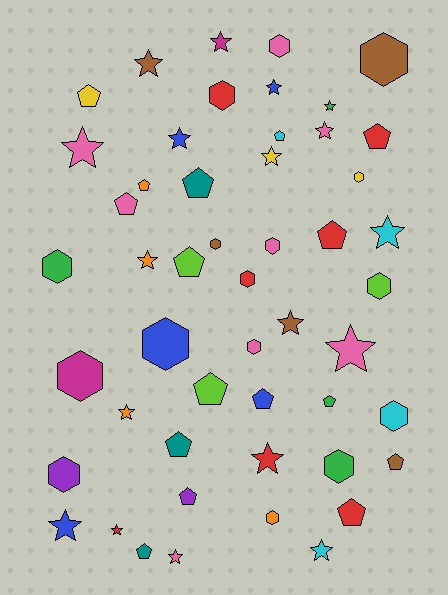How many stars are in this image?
There are 18 stars.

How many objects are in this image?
There are 50 objects.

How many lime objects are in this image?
There are 3 lime objects.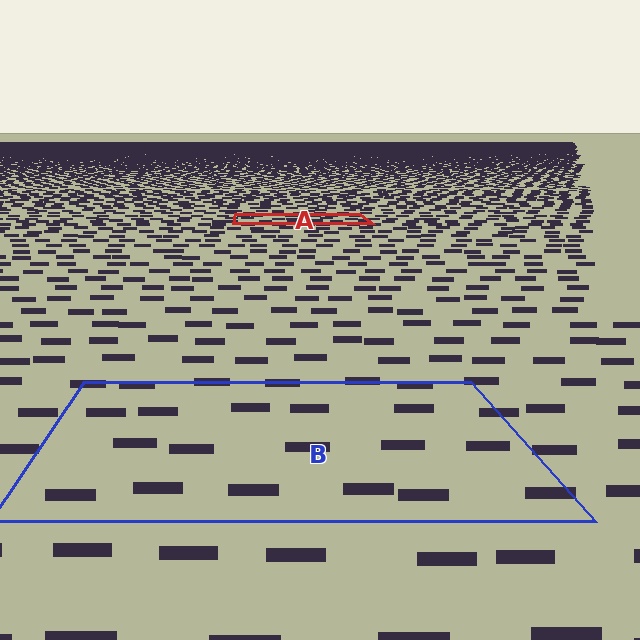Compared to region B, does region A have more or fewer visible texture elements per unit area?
Region A has more texture elements per unit area — they are packed more densely because it is farther away.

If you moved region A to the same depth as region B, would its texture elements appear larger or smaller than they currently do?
They would appear larger. At a closer depth, the same texture elements are projected at a bigger on-screen size.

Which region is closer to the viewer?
Region B is closer. The texture elements there are larger and more spread out.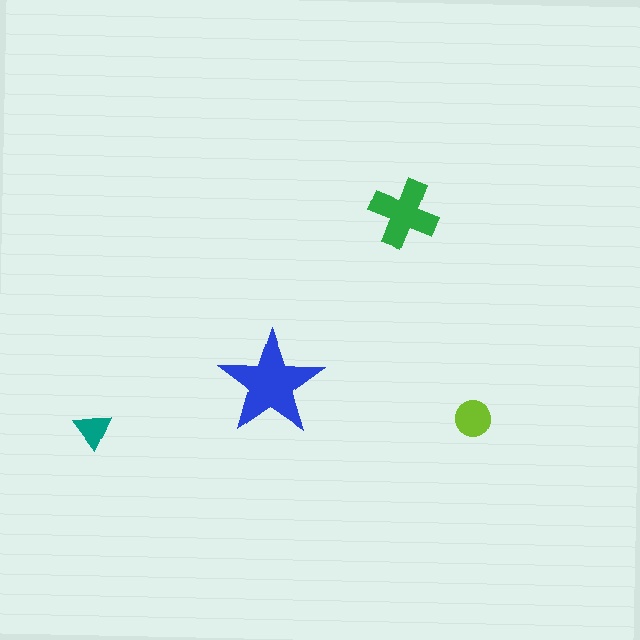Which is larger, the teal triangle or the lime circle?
The lime circle.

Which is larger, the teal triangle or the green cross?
The green cross.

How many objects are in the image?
There are 4 objects in the image.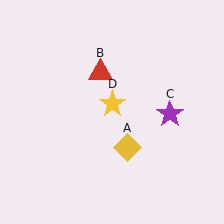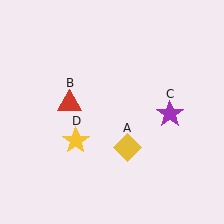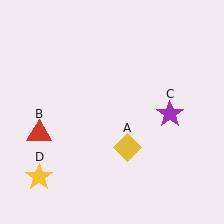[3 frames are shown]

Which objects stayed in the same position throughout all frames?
Yellow diamond (object A) and purple star (object C) remained stationary.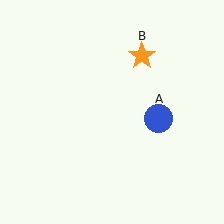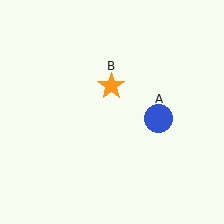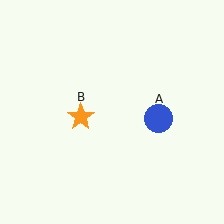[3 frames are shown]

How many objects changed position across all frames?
1 object changed position: orange star (object B).